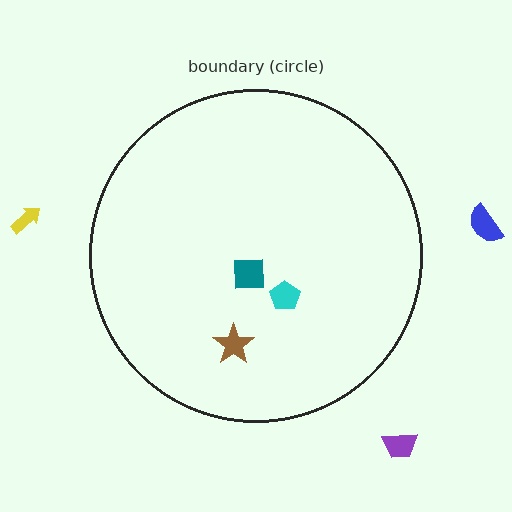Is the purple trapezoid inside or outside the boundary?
Outside.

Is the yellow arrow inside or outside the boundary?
Outside.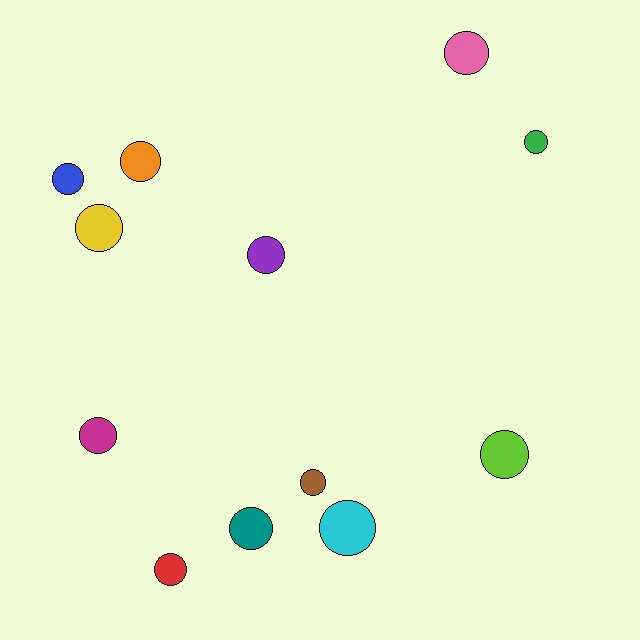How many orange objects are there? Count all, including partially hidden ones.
There is 1 orange object.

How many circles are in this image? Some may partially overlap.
There are 12 circles.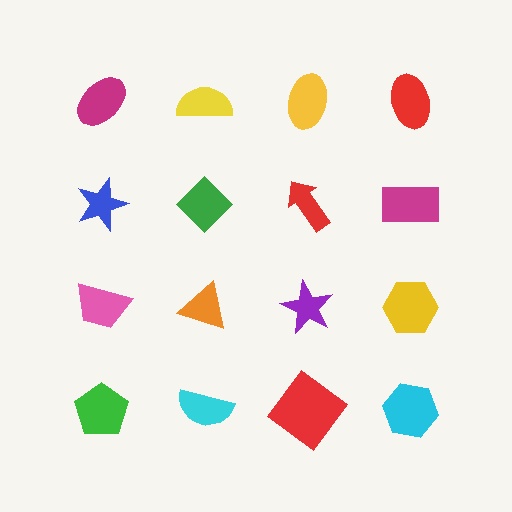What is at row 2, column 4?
A magenta rectangle.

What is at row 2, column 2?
A green diamond.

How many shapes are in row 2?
4 shapes.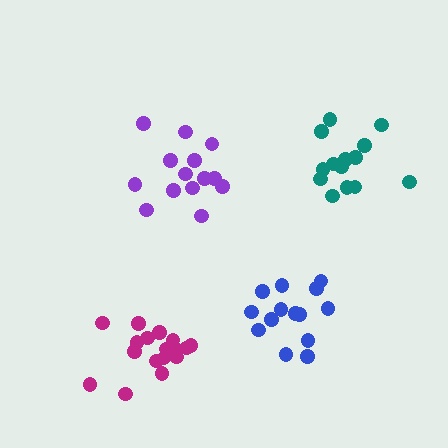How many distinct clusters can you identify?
There are 4 distinct clusters.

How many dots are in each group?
Group 1: 14 dots, Group 2: 14 dots, Group 3: 17 dots, Group 4: 14 dots (59 total).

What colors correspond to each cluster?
The clusters are colored: purple, blue, magenta, teal.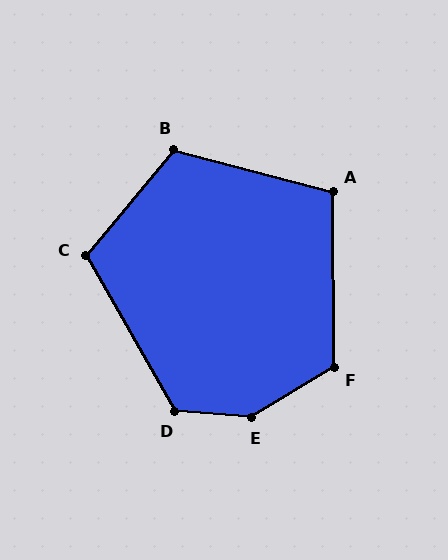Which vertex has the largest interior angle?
E, at approximately 144 degrees.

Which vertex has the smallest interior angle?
A, at approximately 105 degrees.